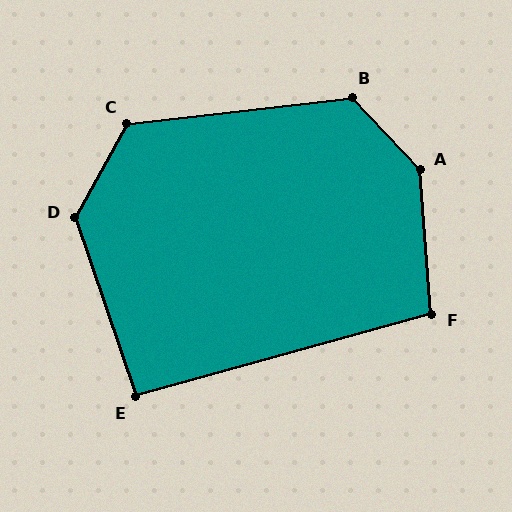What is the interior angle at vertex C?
Approximately 125 degrees (obtuse).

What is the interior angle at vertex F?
Approximately 101 degrees (obtuse).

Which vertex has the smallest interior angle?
E, at approximately 93 degrees.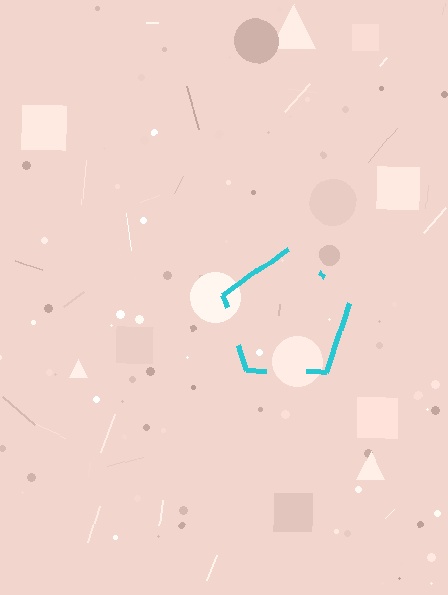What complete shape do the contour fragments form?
The contour fragments form a pentagon.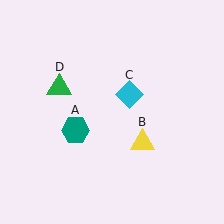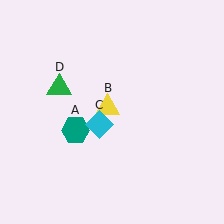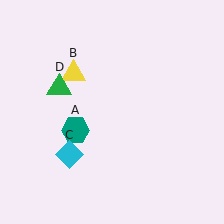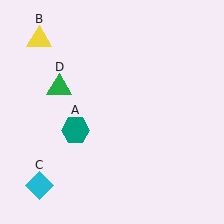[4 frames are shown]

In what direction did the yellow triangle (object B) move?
The yellow triangle (object B) moved up and to the left.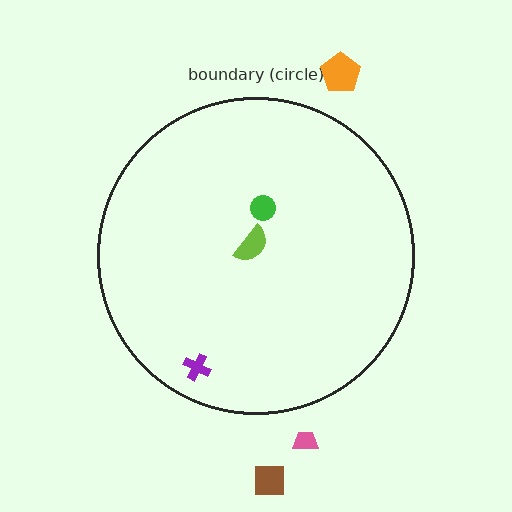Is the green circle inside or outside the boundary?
Inside.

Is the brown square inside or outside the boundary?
Outside.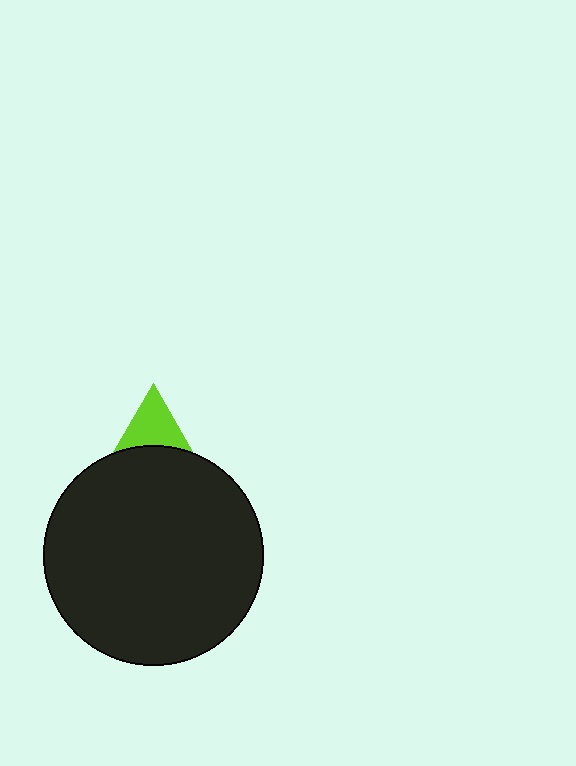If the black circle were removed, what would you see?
You would see the complete lime triangle.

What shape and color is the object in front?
The object in front is a black circle.